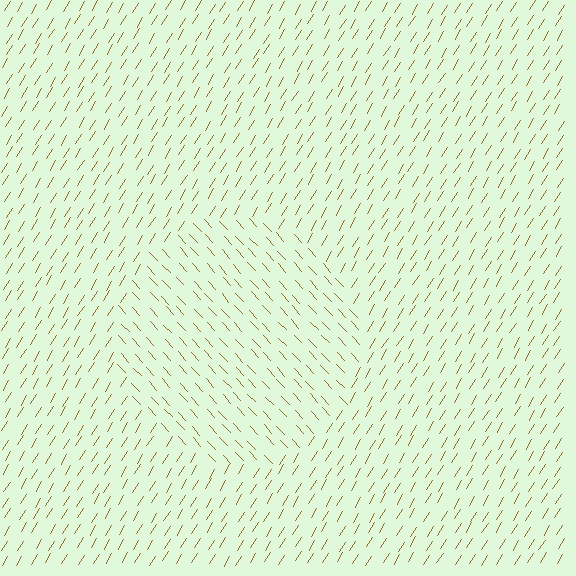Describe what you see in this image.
The image is filled with small brown line segments. A circle region in the image has lines oriented differently from the surrounding lines, creating a visible texture boundary.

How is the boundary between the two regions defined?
The boundary is defined purely by a change in line orientation (approximately 74 degrees difference). All lines are the same color and thickness.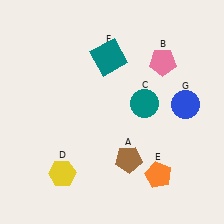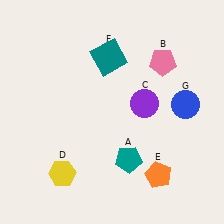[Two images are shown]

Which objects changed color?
A changed from brown to teal. C changed from teal to purple.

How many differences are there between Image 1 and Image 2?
There are 2 differences between the two images.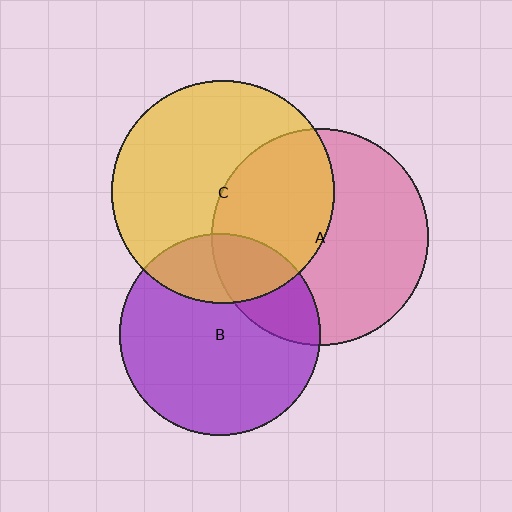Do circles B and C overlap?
Yes.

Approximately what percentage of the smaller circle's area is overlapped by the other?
Approximately 25%.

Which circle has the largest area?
Circle C (yellow).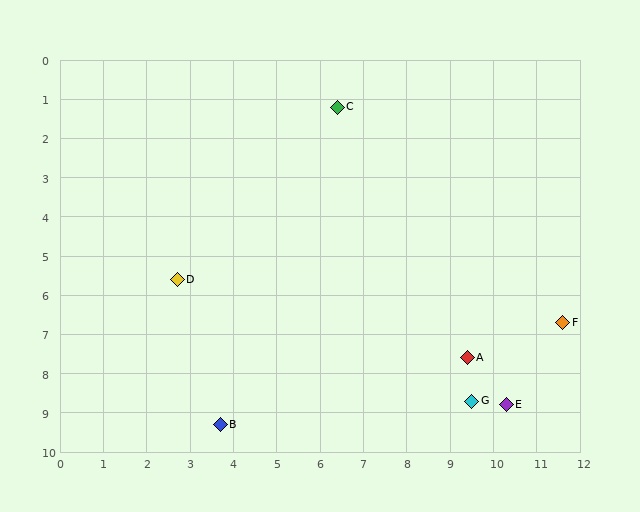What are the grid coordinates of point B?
Point B is at approximately (3.7, 9.3).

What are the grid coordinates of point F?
Point F is at approximately (11.6, 6.7).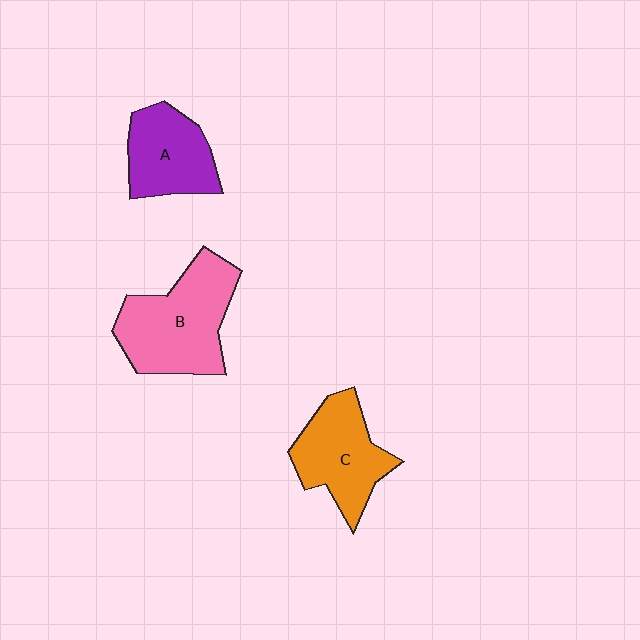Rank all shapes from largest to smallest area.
From largest to smallest: B (pink), C (orange), A (purple).